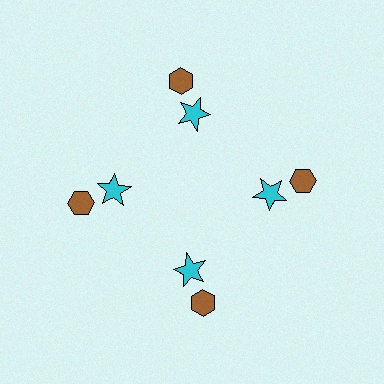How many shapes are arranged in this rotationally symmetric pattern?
There are 8 shapes, arranged in 4 groups of 2.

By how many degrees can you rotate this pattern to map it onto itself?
The pattern maps onto itself every 90 degrees of rotation.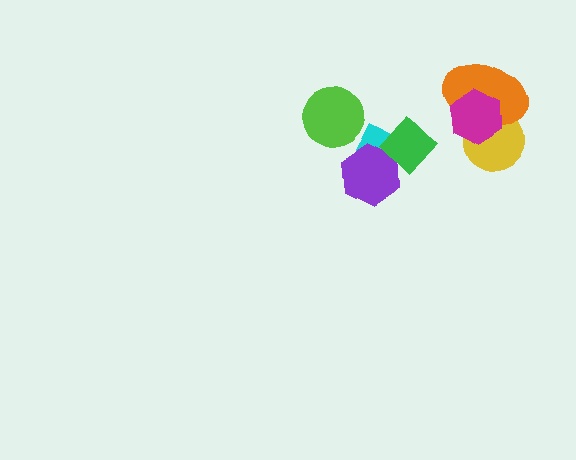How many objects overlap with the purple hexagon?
2 objects overlap with the purple hexagon.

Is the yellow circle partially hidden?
Yes, it is partially covered by another shape.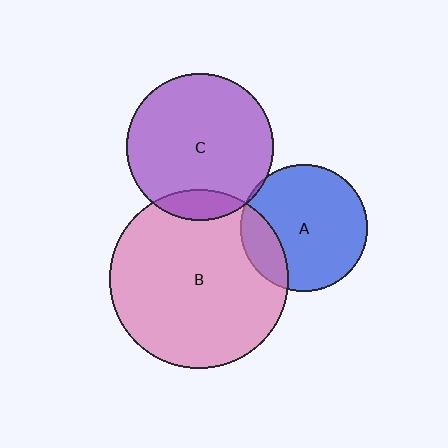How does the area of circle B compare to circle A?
Approximately 2.0 times.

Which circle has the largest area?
Circle B (pink).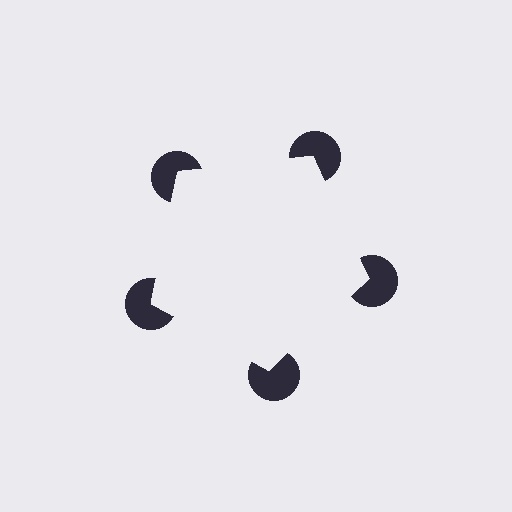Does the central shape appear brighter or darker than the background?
It typically appears slightly brighter than the background, even though no actual brightness change is drawn.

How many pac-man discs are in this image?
There are 5 — one at each vertex of the illusory pentagon.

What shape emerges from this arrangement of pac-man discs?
An illusory pentagon — its edges are inferred from the aligned wedge cuts in the pac-man discs, not physically drawn.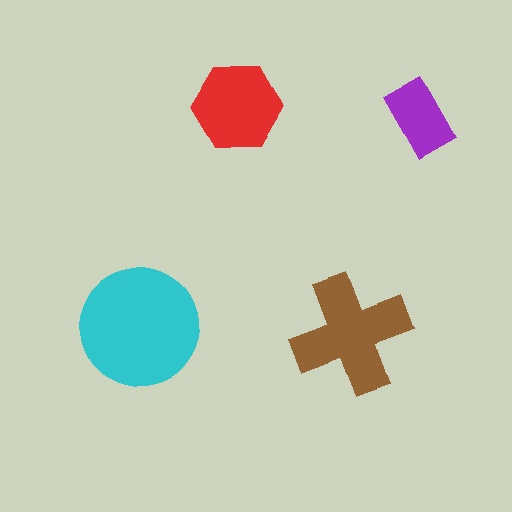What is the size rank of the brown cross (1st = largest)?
2nd.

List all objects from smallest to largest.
The purple rectangle, the red hexagon, the brown cross, the cyan circle.